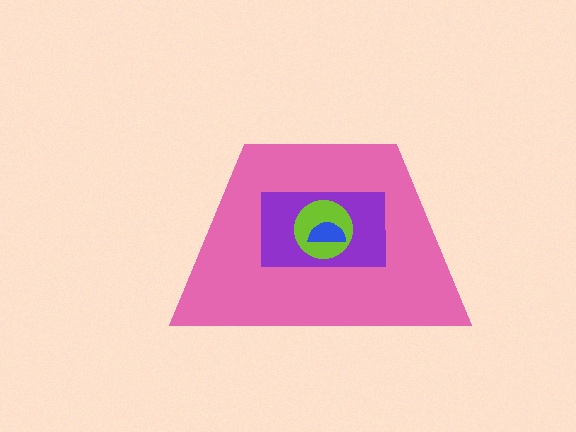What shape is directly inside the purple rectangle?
The lime circle.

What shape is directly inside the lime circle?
The blue semicircle.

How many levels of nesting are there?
4.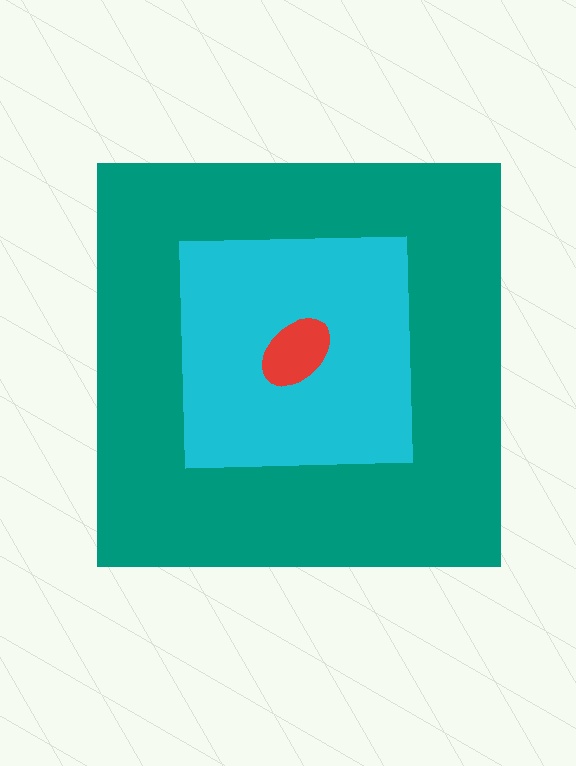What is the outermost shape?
The teal square.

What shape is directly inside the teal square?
The cyan square.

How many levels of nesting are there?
3.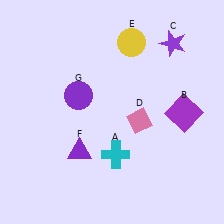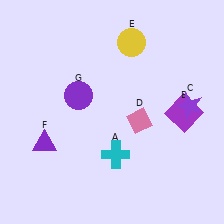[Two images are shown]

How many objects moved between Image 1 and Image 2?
2 objects moved between the two images.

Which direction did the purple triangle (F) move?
The purple triangle (F) moved left.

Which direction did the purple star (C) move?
The purple star (C) moved down.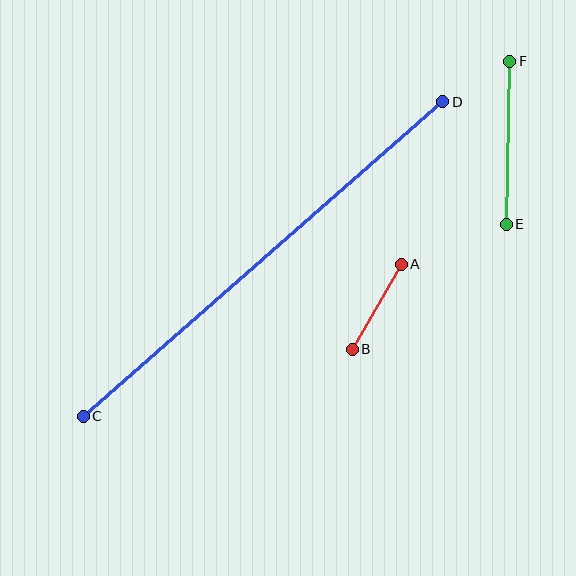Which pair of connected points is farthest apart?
Points C and D are farthest apart.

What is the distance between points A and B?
The distance is approximately 98 pixels.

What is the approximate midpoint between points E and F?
The midpoint is at approximately (508, 143) pixels.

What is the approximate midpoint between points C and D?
The midpoint is at approximately (263, 259) pixels.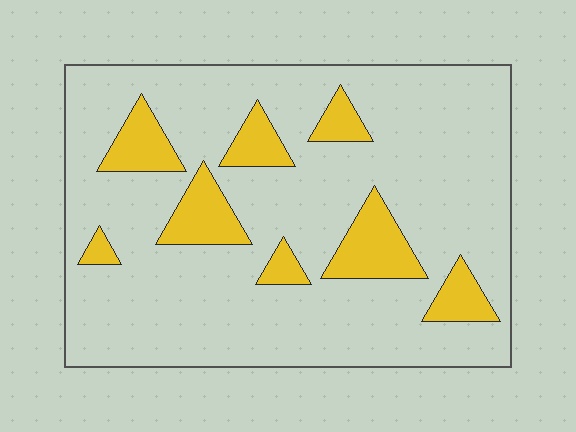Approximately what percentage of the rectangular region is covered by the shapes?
Approximately 15%.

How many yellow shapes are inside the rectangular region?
8.